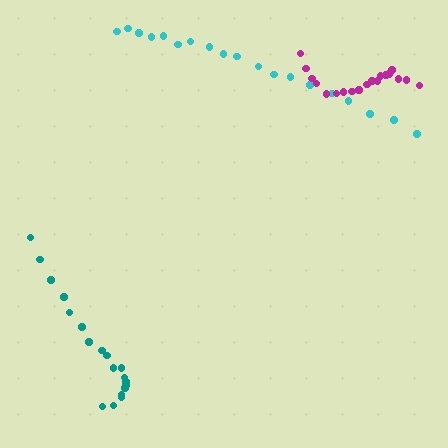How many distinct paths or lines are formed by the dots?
There are 3 distinct paths.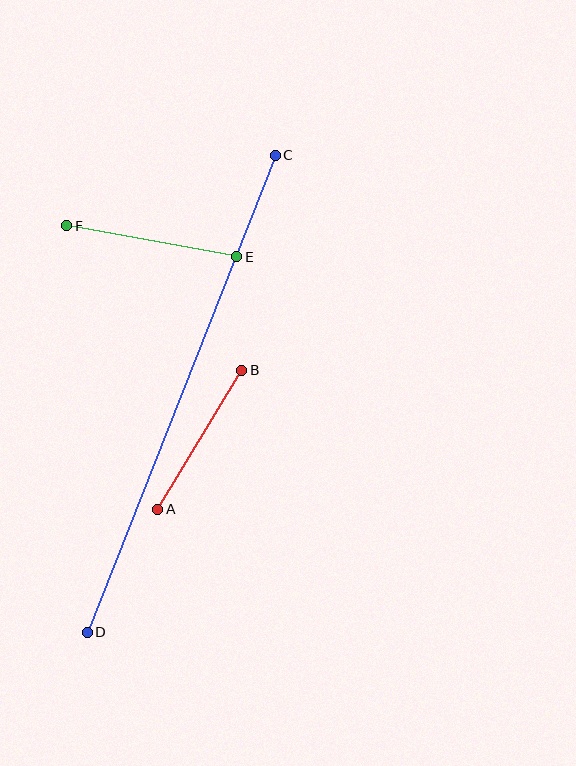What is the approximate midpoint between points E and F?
The midpoint is at approximately (152, 241) pixels.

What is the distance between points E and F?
The distance is approximately 173 pixels.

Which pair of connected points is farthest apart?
Points C and D are farthest apart.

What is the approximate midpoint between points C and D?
The midpoint is at approximately (181, 394) pixels.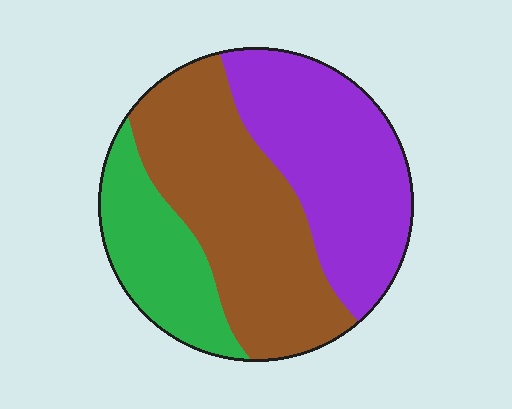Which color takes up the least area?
Green, at roughly 20%.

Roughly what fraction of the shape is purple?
Purple takes up about three eighths (3/8) of the shape.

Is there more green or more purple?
Purple.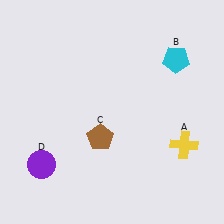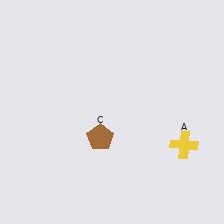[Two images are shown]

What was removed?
The cyan pentagon (B), the purple circle (D) were removed in Image 2.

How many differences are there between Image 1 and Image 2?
There are 2 differences between the two images.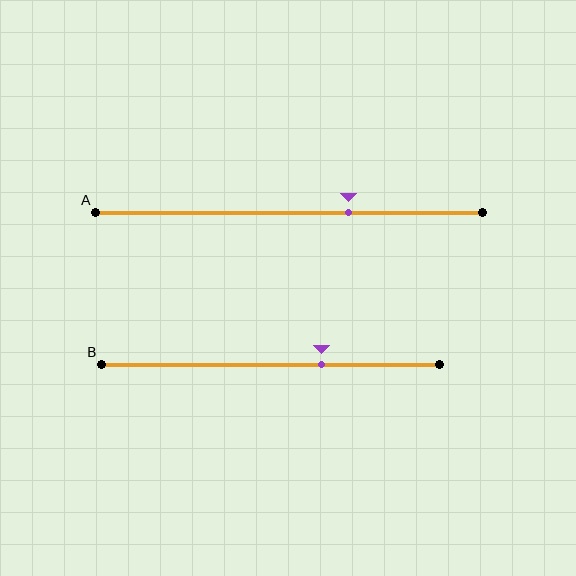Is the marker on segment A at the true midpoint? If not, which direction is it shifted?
No, the marker on segment A is shifted to the right by about 15% of the segment length.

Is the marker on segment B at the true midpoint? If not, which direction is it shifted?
No, the marker on segment B is shifted to the right by about 15% of the segment length.